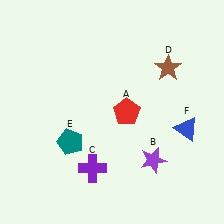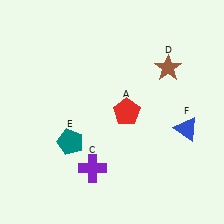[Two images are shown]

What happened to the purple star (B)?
The purple star (B) was removed in Image 2. It was in the bottom-right area of Image 1.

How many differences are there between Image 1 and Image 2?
There is 1 difference between the two images.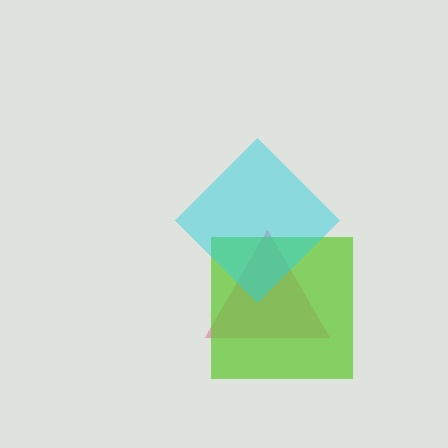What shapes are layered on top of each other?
The layered shapes are: a pink triangle, a lime square, a cyan diamond.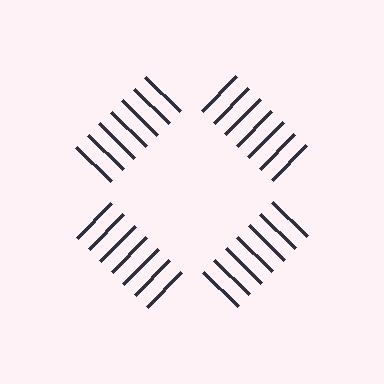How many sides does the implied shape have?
4 sides — the line-ends trace a square.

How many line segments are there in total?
28 — 7 along each of the 4 edges.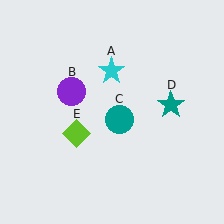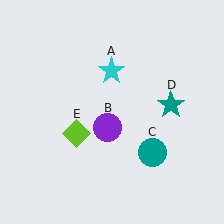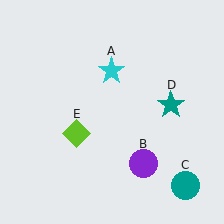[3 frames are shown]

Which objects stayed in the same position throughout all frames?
Cyan star (object A) and teal star (object D) and lime diamond (object E) remained stationary.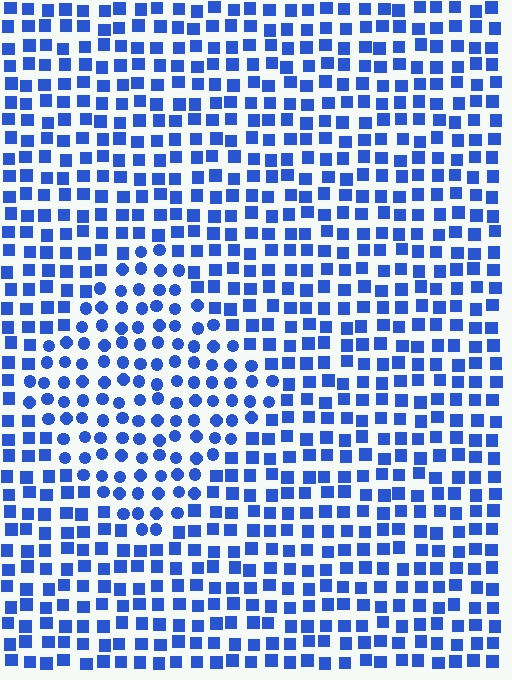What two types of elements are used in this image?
The image uses circles inside the diamond region and squares outside it.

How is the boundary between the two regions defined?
The boundary is defined by a change in element shape: circles inside vs. squares outside. All elements share the same color and spacing.